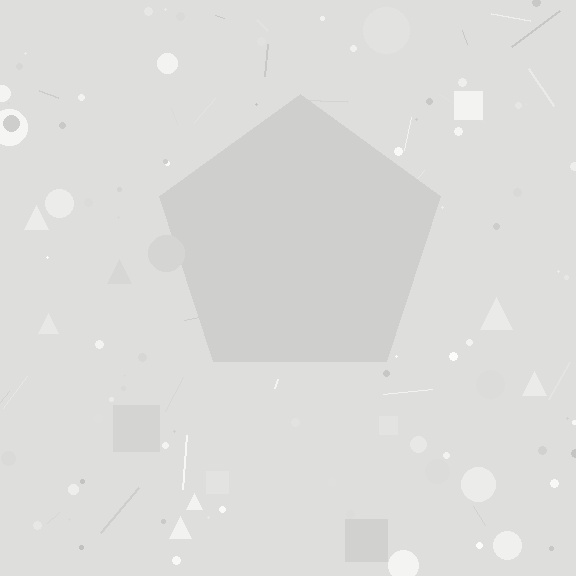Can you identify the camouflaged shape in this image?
The camouflaged shape is a pentagon.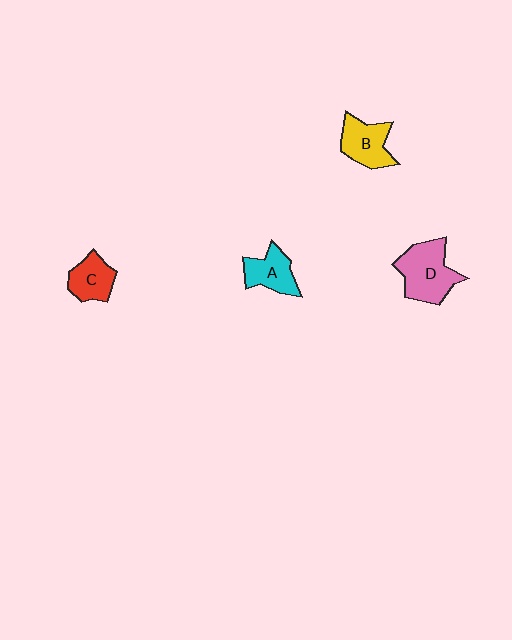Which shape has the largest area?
Shape D (pink).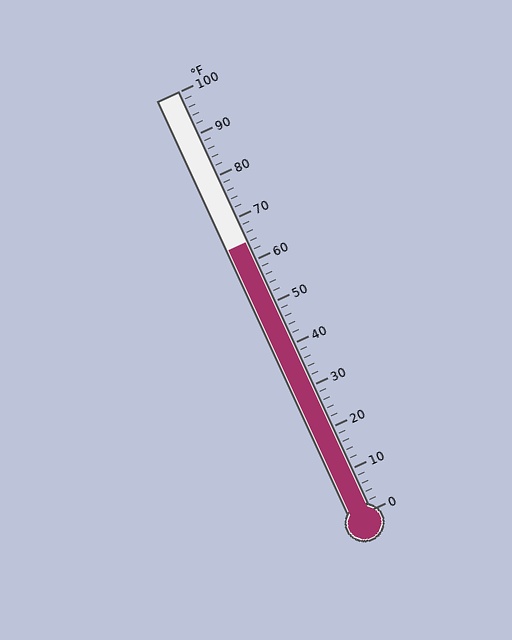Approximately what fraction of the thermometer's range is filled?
The thermometer is filled to approximately 65% of its range.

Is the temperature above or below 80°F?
The temperature is below 80°F.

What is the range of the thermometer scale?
The thermometer scale ranges from 0°F to 100°F.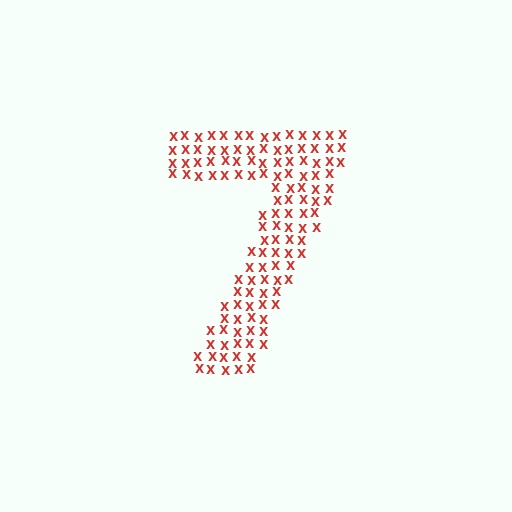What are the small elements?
The small elements are letter X's.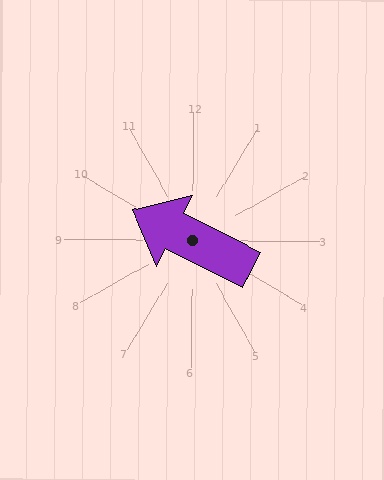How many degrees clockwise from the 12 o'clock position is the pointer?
Approximately 297 degrees.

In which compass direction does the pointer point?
Northwest.